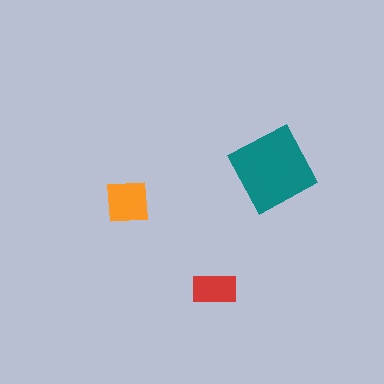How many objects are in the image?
There are 3 objects in the image.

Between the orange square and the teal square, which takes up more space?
The teal square.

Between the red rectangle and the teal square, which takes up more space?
The teal square.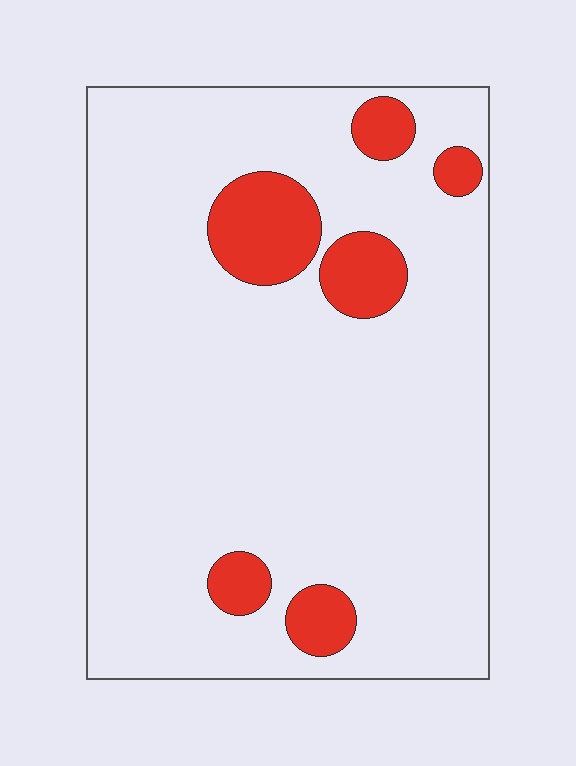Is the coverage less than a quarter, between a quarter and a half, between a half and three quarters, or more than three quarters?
Less than a quarter.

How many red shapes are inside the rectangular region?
6.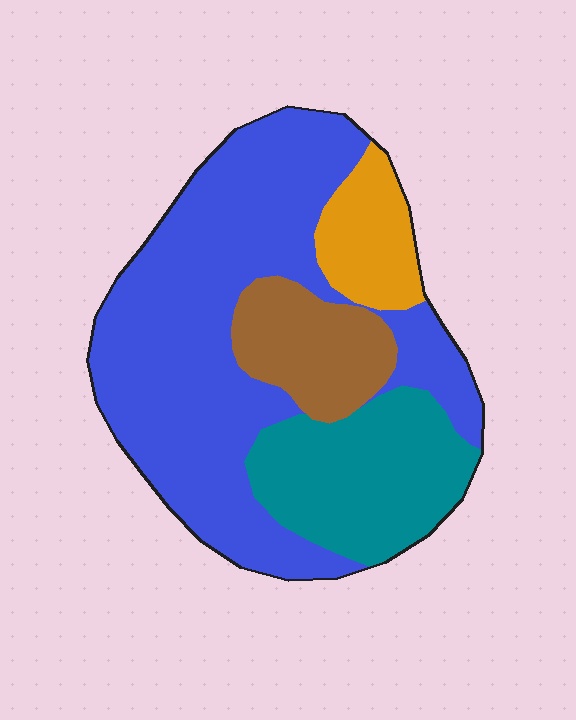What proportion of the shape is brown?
Brown covers roughly 15% of the shape.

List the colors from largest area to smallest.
From largest to smallest: blue, teal, brown, orange.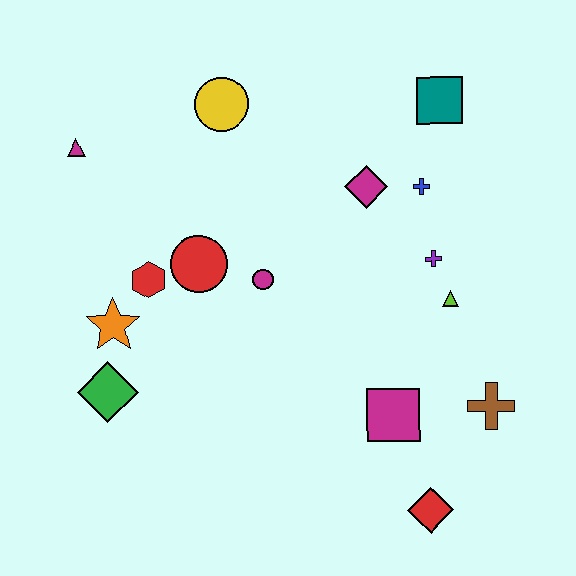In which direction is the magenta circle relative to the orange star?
The magenta circle is to the right of the orange star.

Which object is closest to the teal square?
The blue cross is closest to the teal square.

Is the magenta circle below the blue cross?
Yes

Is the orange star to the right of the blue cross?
No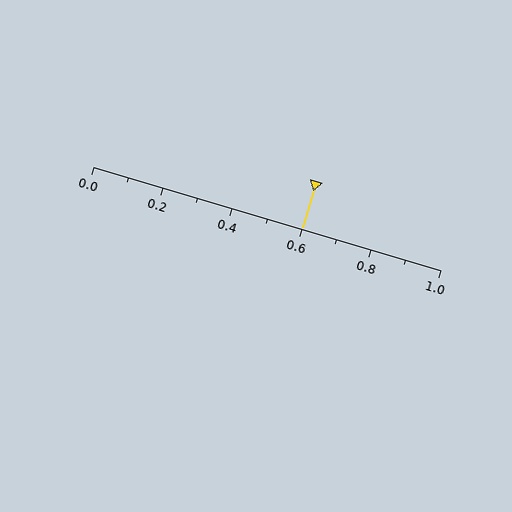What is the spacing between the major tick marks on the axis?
The major ticks are spaced 0.2 apart.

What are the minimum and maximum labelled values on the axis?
The axis runs from 0.0 to 1.0.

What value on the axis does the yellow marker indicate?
The marker indicates approximately 0.6.